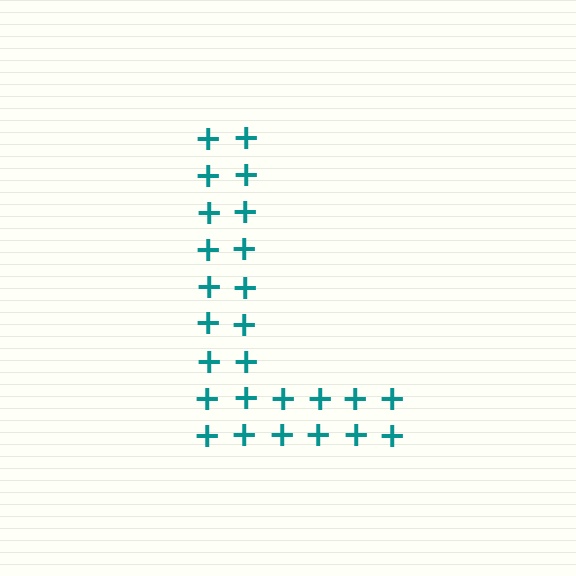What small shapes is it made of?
It is made of small plus signs.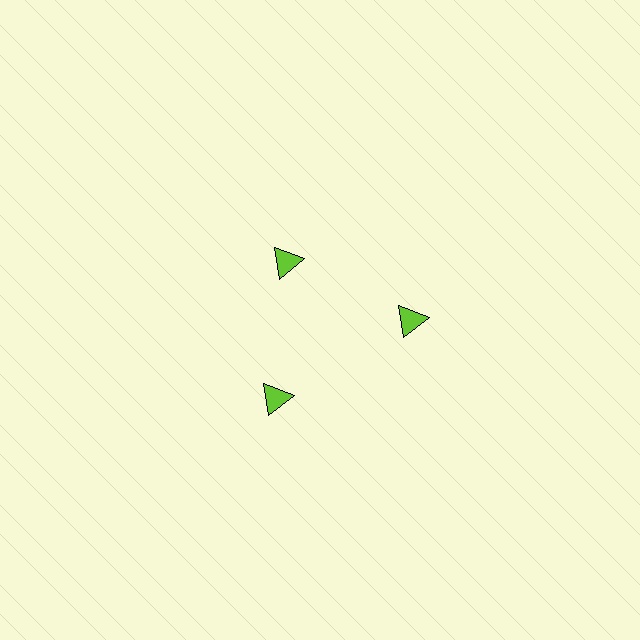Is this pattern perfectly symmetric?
No. The 3 lime triangles are arranged in a ring, but one element near the 11 o'clock position is pulled inward toward the center, breaking the 3-fold rotational symmetry.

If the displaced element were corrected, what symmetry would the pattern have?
It would have 3-fold rotational symmetry — the pattern would map onto itself every 120 degrees.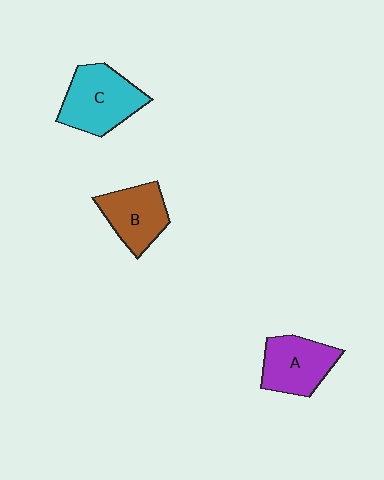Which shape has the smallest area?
Shape B (brown).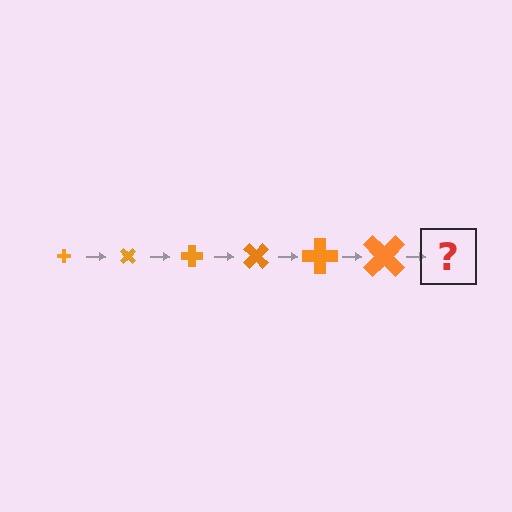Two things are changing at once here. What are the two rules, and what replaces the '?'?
The two rules are that the cross grows larger each step and it rotates 45 degrees each step. The '?' should be a cross, larger than the previous one and rotated 270 degrees from the start.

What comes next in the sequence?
The next element should be a cross, larger than the previous one and rotated 270 degrees from the start.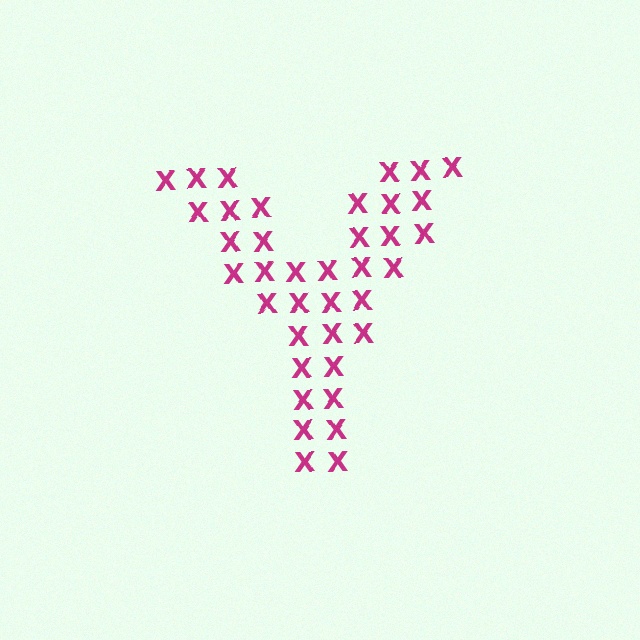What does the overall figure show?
The overall figure shows the letter Y.